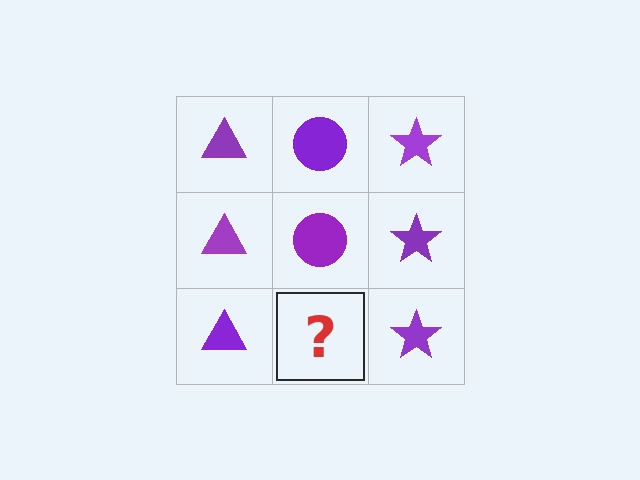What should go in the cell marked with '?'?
The missing cell should contain a purple circle.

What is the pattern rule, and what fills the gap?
The rule is that each column has a consistent shape. The gap should be filled with a purple circle.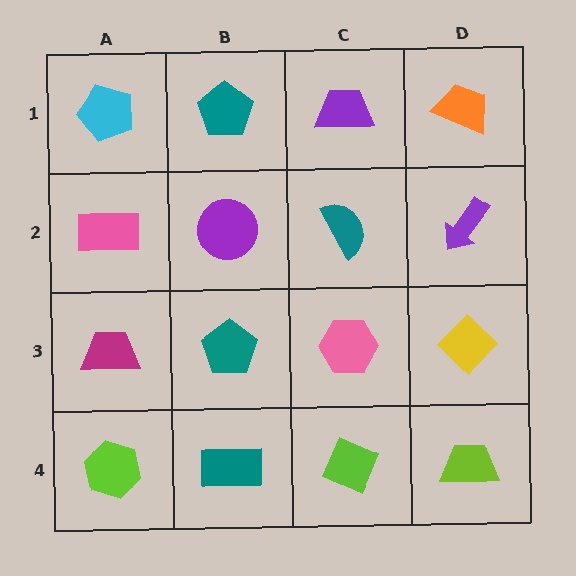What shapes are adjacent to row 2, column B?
A teal pentagon (row 1, column B), a teal pentagon (row 3, column B), a pink rectangle (row 2, column A), a teal semicircle (row 2, column C).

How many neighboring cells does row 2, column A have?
3.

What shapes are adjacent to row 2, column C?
A purple trapezoid (row 1, column C), a pink hexagon (row 3, column C), a purple circle (row 2, column B), a purple arrow (row 2, column D).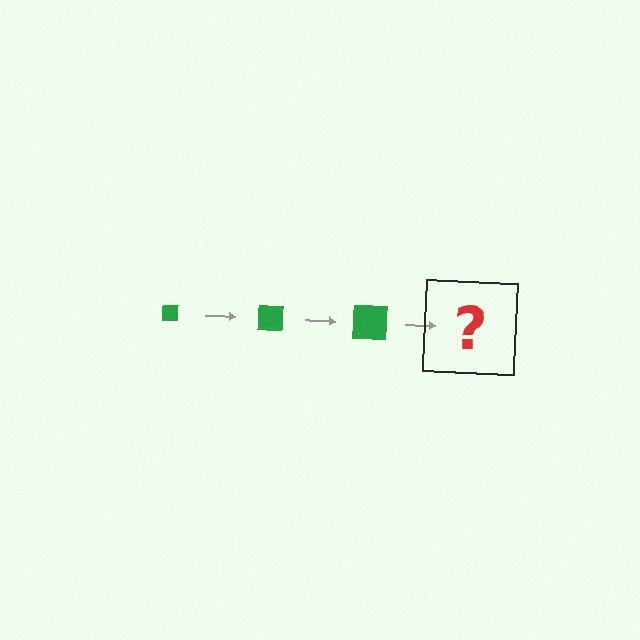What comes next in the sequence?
The next element should be a green square, larger than the previous one.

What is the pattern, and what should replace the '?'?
The pattern is that the square gets progressively larger each step. The '?' should be a green square, larger than the previous one.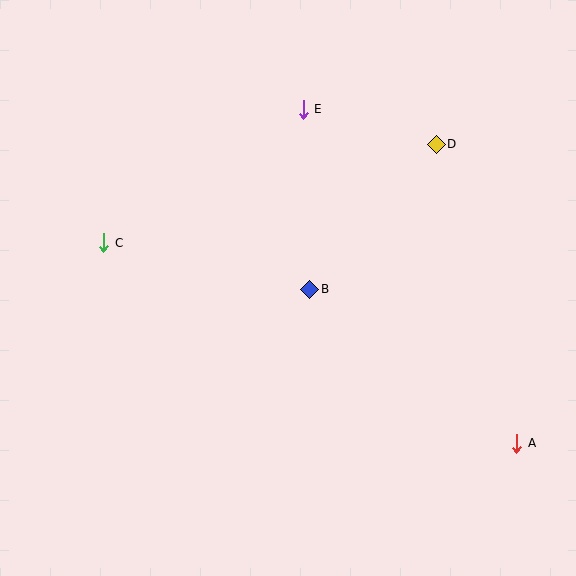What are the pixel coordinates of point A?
Point A is at (517, 443).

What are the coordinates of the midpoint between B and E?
The midpoint between B and E is at (306, 199).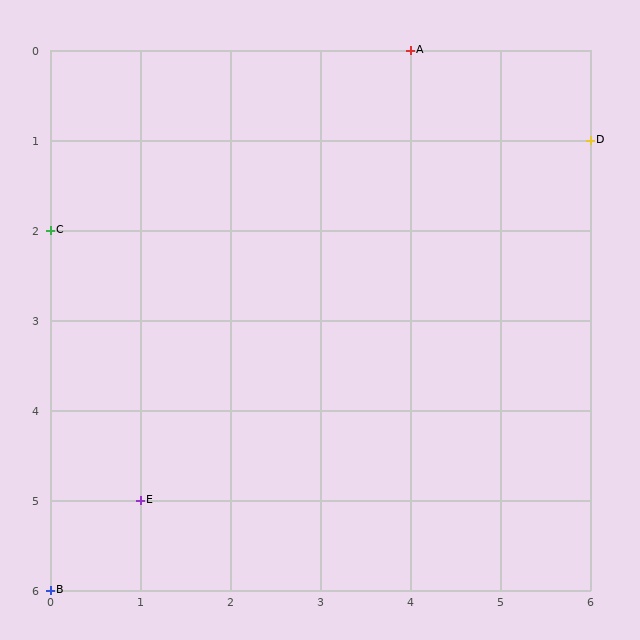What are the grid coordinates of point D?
Point D is at grid coordinates (6, 1).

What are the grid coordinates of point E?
Point E is at grid coordinates (1, 5).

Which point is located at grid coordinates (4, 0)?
Point A is at (4, 0).